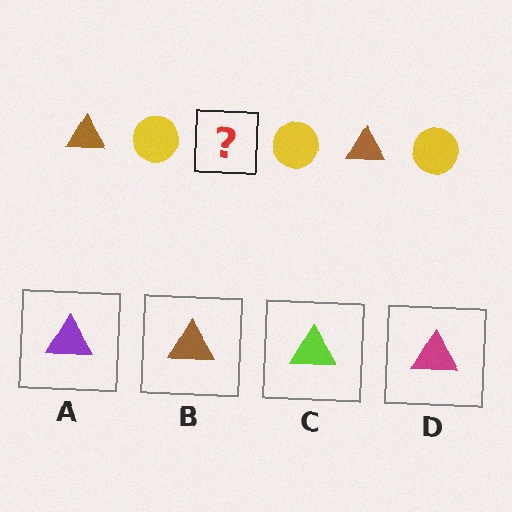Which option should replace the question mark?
Option B.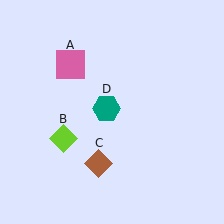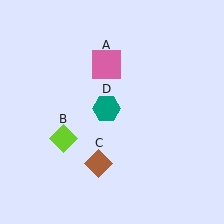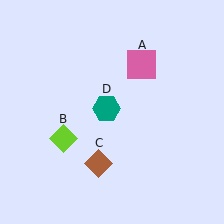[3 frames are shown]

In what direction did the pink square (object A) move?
The pink square (object A) moved right.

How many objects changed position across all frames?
1 object changed position: pink square (object A).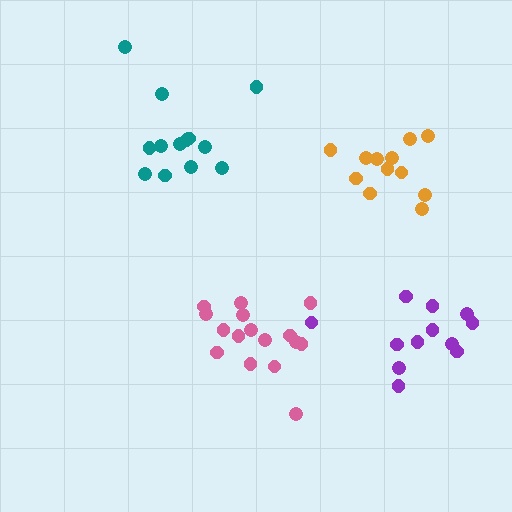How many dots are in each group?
Group 1: 12 dots, Group 2: 13 dots, Group 3: 12 dots, Group 4: 16 dots (53 total).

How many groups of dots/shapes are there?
There are 4 groups.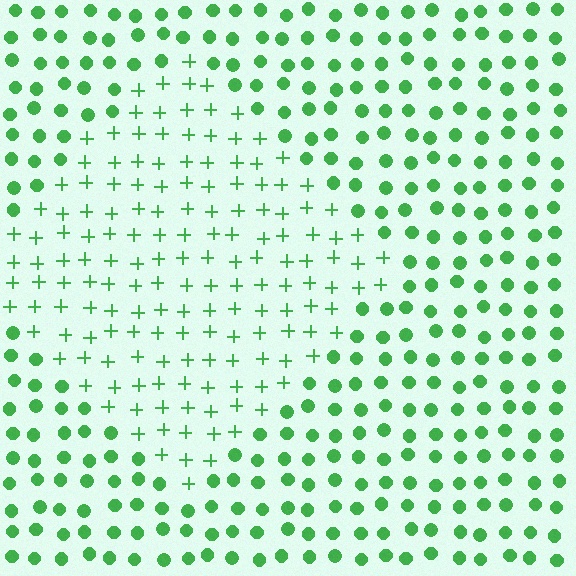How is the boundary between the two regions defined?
The boundary is defined by a change in element shape: plus signs inside vs. circles outside. All elements share the same color and spacing.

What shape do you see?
I see a diamond.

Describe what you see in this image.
The image is filled with small green elements arranged in a uniform grid. A diamond-shaped region contains plus signs, while the surrounding area contains circles. The boundary is defined purely by the change in element shape.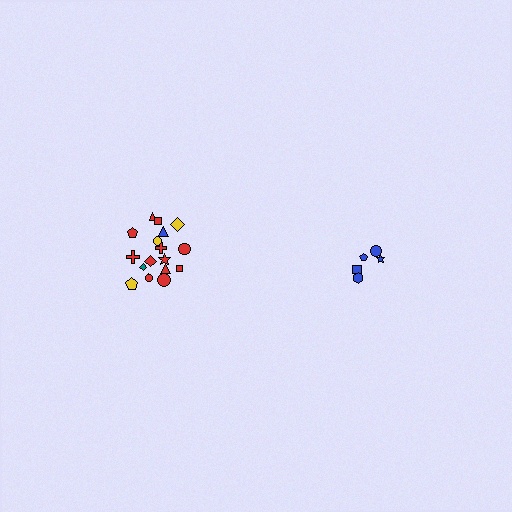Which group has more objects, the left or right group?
The left group.